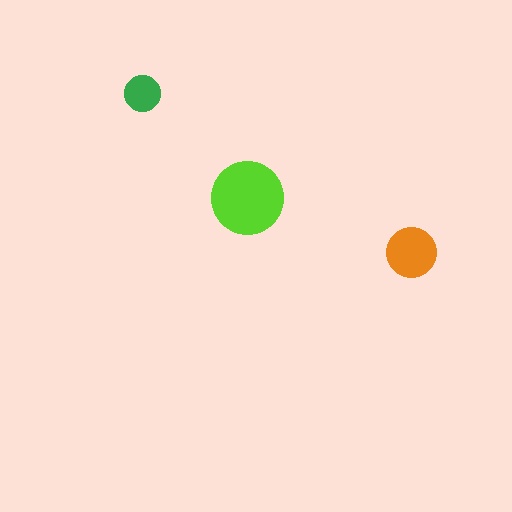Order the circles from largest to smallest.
the lime one, the orange one, the green one.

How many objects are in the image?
There are 3 objects in the image.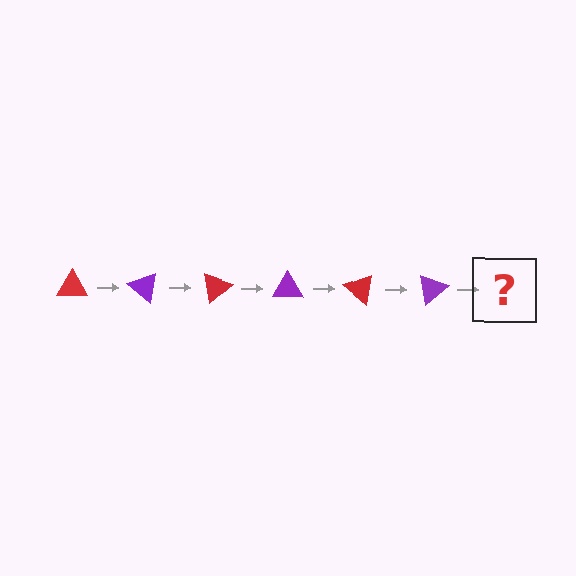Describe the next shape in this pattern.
It should be a red triangle, rotated 240 degrees from the start.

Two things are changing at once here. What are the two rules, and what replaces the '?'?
The two rules are that it rotates 40 degrees each step and the color cycles through red and purple. The '?' should be a red triangle, rotated 240 degrees from the start.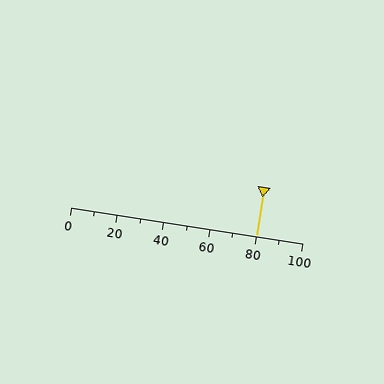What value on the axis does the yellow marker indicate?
The marker indicates approximately 80.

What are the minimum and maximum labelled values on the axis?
The axis runs from 0 to 100.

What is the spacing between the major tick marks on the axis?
The major ticks are spaced 20 apart.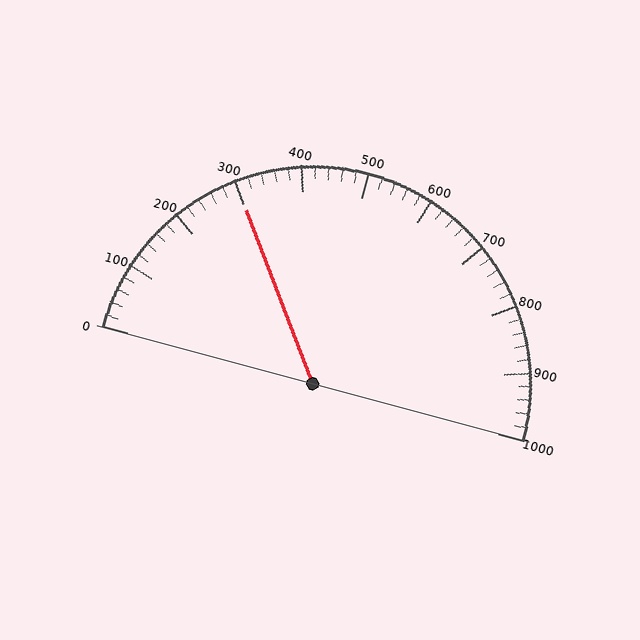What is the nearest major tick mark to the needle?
The nearest major tick mark is 300.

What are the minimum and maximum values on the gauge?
The gauge ranges from 0 to 1000.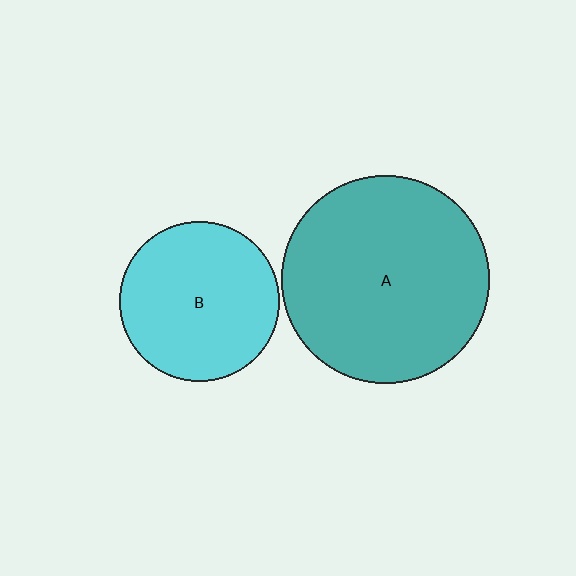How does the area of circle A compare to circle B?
Approximately 1.7 times.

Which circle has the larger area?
Circle A (teal).